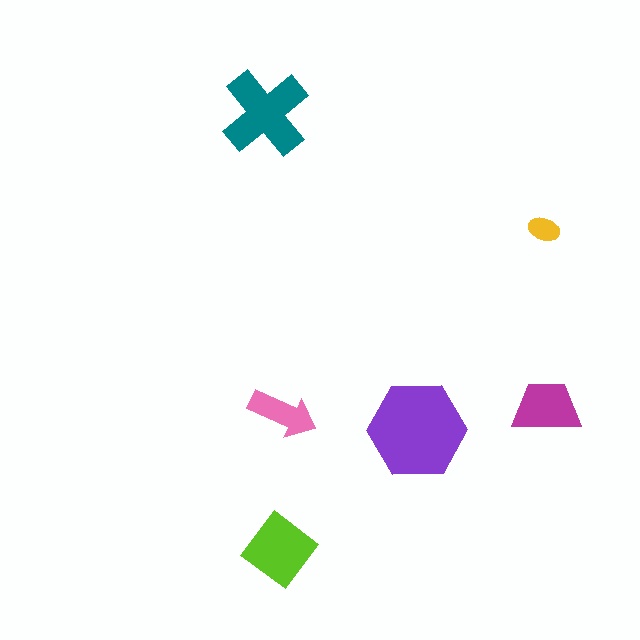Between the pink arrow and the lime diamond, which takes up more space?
The lime diamond.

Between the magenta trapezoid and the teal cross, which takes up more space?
The teal cross.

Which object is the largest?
The purple hexagon.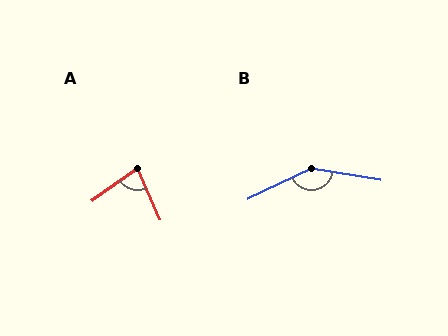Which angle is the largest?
B, at approximately 144 degrees.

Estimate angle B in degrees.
Approximately 144 degrees.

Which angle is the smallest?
A, at approximately 79 degrees.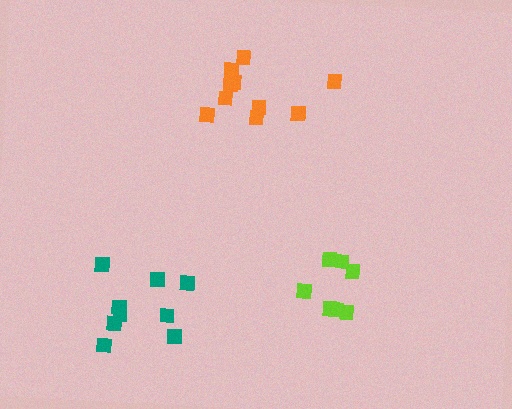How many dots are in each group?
Group 1: 9 dots, Group 2: 7 dots, Group 3: 10 dots (26 total).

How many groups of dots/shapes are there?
There are 3 groups.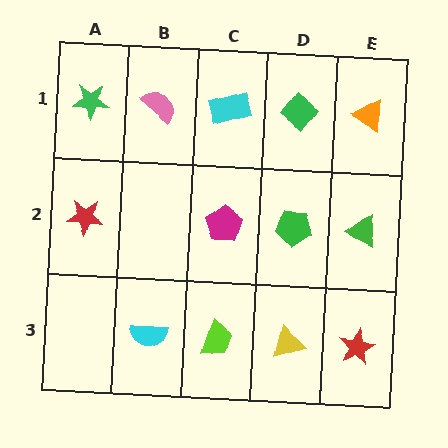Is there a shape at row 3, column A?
No, that cell is empty.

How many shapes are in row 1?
5 shapes.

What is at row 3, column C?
A lime trapezoid.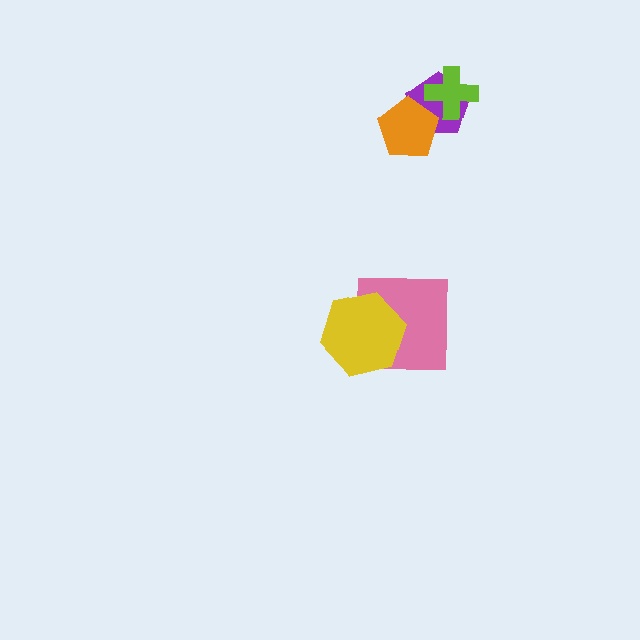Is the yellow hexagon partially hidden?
No, no other shape covers it.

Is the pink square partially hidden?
Yes, it is partially covered by another shape.